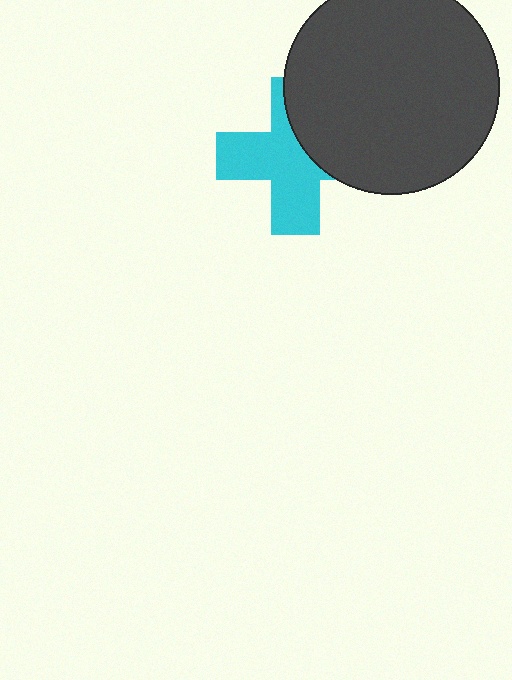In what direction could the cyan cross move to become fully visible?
The cyan cross could move left. That would shift it out from behind the dark gray circle entirely.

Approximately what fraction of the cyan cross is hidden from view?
Roughly 38% of the cyan cross is hidden behind the dark gray circle.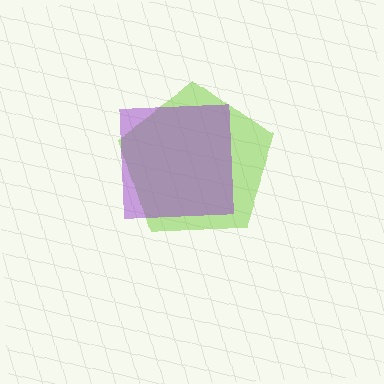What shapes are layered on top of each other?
The layered shapes are: a lime pentagon, a purple square.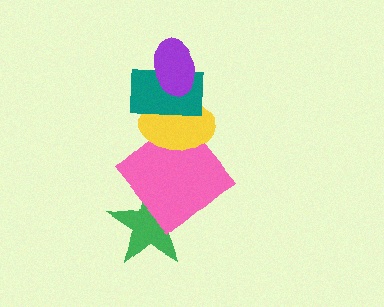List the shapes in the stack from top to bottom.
From top to bottom: the purple ellipse, the teal rectangle, the yellow ellipse, the pink diamond, the green star.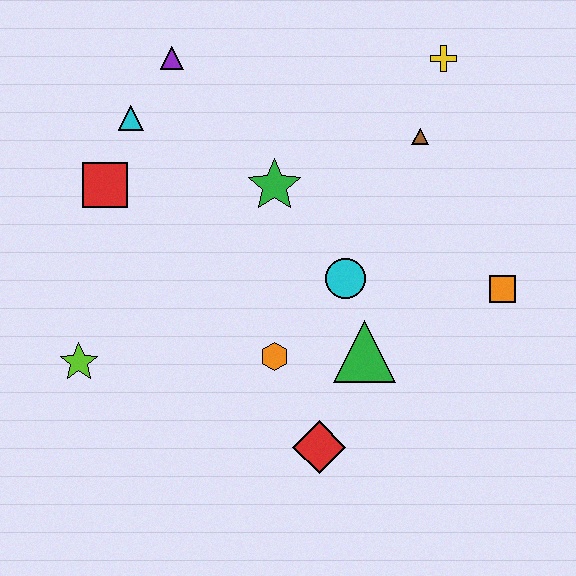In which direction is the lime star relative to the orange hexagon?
The lime star is to the left of the orange hexagon.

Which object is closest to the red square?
The cyan triangle is closest to the red square.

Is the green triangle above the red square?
No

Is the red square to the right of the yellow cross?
No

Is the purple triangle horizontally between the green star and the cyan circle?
No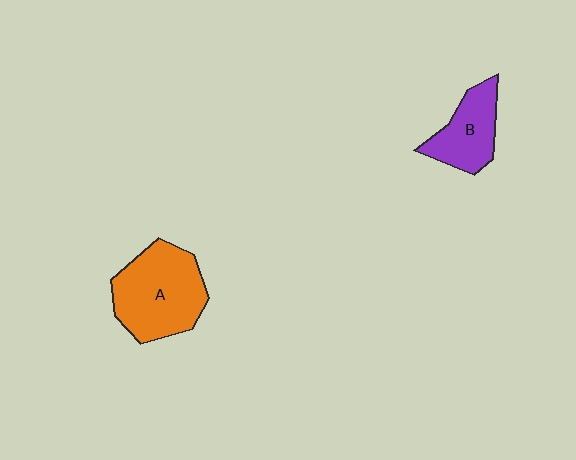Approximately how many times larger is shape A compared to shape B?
Approximately 1.7 times.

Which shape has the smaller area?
Shape B (purple).